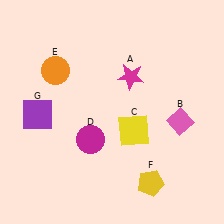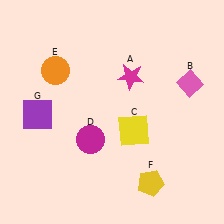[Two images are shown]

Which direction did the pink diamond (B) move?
The pink diamond (B) moved up.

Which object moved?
The pink diamond (B) moved up.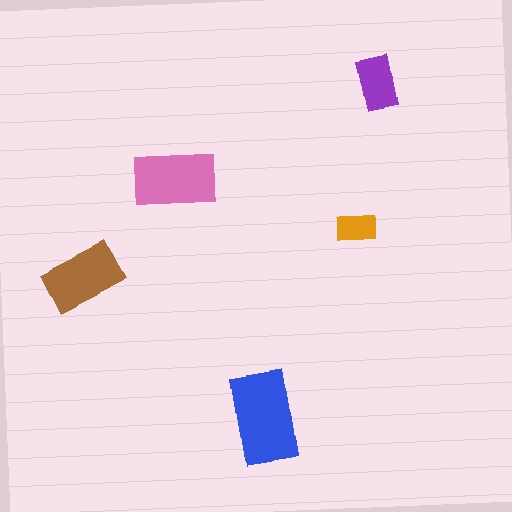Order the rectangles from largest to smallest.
the blue one, the pink one, the brown one, the purple one, the orange one.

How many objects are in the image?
There are 5 objects in the image.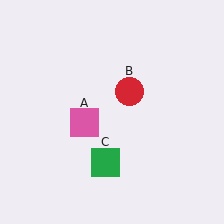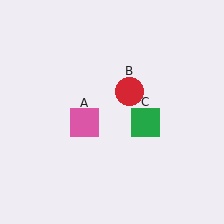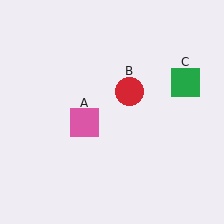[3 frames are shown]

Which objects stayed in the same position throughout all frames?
Pink square (object A) and red circle (object B) remained stationary.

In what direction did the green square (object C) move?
The green square (object C) moved up and to the right.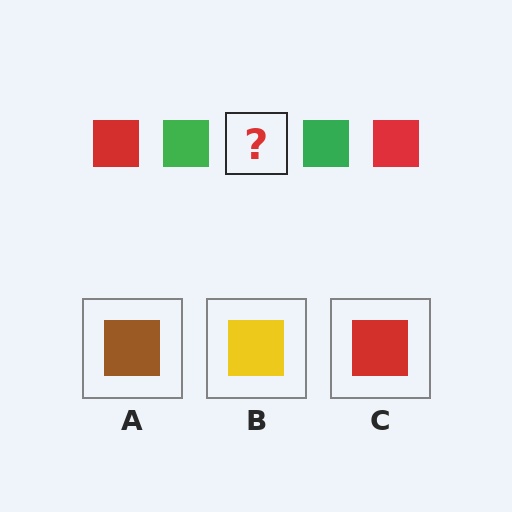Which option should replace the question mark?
Option C.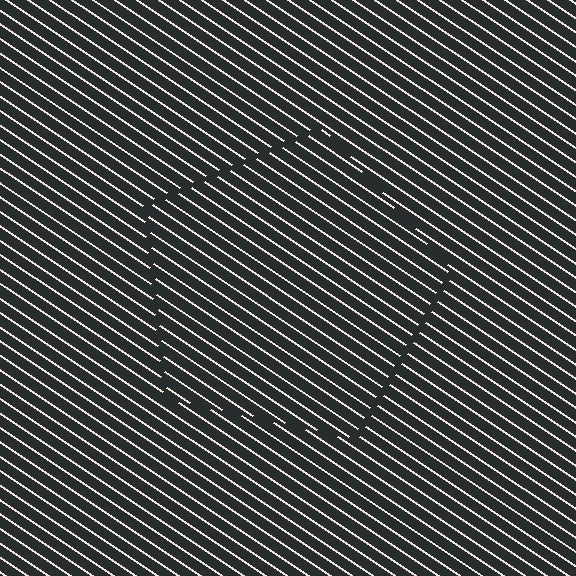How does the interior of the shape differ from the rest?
The interior of the shape contains the same grating, shifted by half a period — the contour is defined by the phase discontinuity where line-ends from the inner and outer gratings abut.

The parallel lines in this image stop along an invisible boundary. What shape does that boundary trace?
An illusory pentagon. The interior of the shape contains the same grating, shifted by half a period — the contour is defined by the phase discontinuity where line-ends from the inner and outer gratings abut.